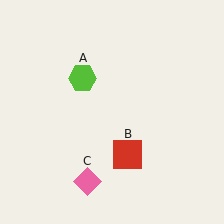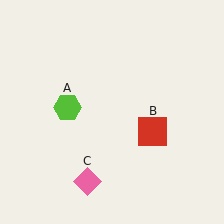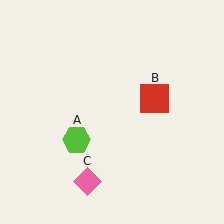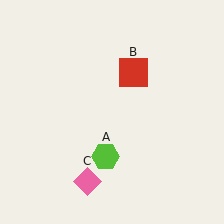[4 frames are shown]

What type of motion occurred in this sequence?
The lime hexagon (object A), red square (object B) rotated counterclockwise around the center of the scene.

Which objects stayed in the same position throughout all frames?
Pink diamond (object C) remained stationary.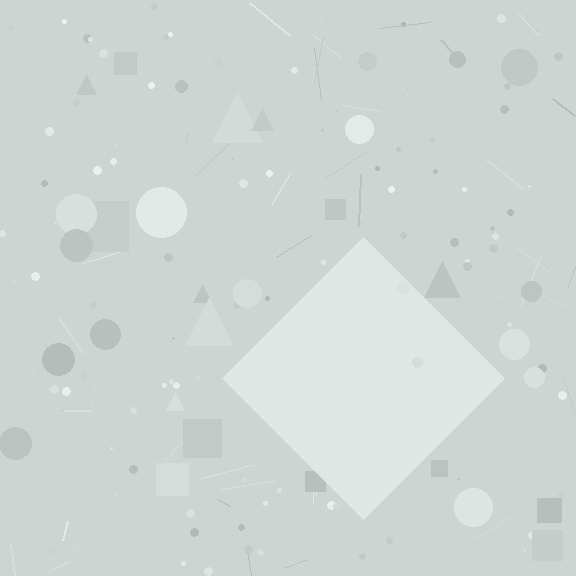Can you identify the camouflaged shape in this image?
The camouflaged shape is a diamond.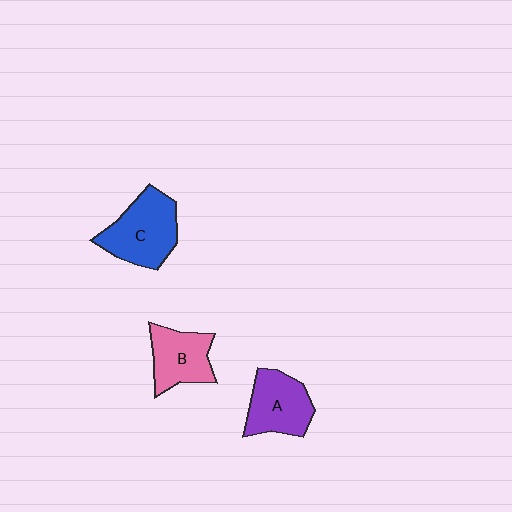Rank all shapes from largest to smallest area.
From largest to smallest: C (blue), A (purple), B (pink).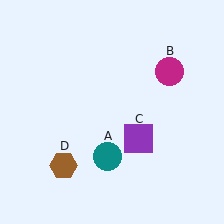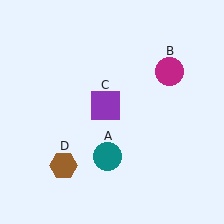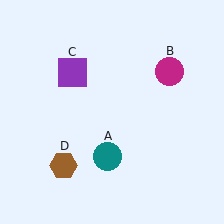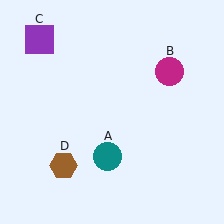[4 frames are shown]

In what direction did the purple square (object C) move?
The purple square (object C) moved up and to the left.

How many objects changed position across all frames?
1 object changed position: purple square (object C).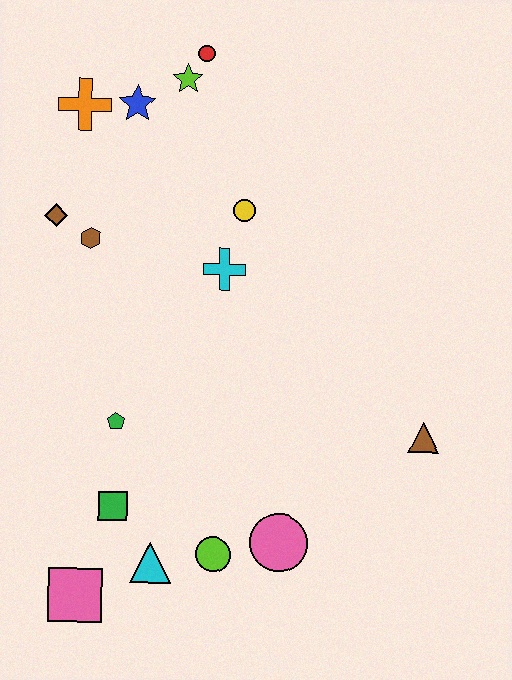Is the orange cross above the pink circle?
Yes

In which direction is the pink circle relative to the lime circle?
The pink circle is to the right of the lime circle.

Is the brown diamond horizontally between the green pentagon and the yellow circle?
No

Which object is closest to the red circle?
The lime star is closest to the red circle.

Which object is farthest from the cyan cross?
The pink square is farthest from the cyan cross.